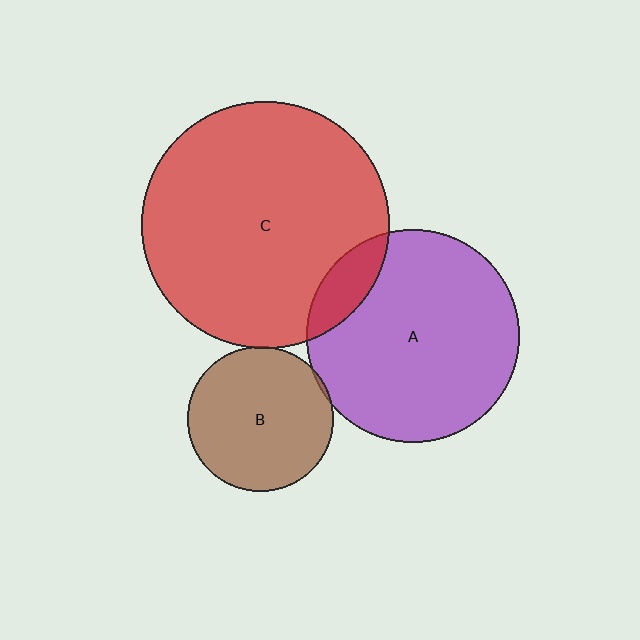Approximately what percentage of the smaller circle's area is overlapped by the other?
Approximately 10%.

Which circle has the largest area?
Circle C (red).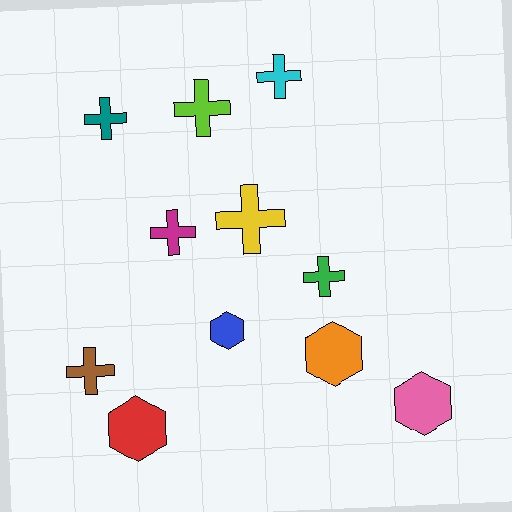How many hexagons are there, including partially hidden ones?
There are 4 hexagons.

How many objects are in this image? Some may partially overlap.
There are 11 objects.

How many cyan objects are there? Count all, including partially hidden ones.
There is 1 cyan object.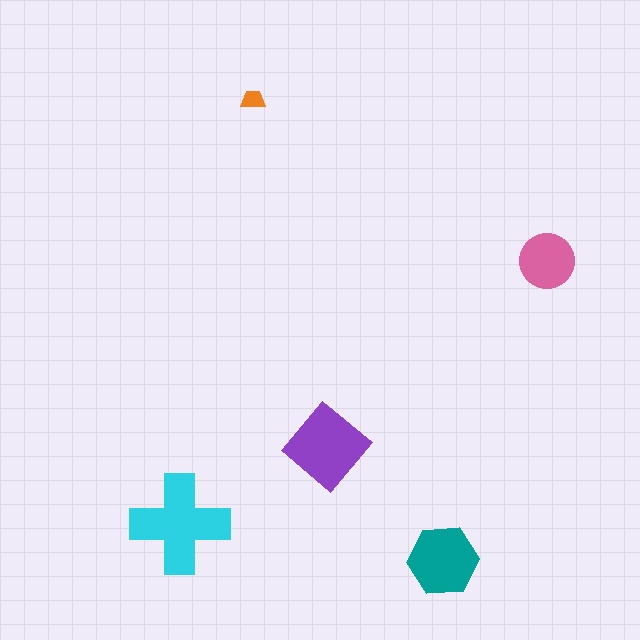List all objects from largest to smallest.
The cyan cross, the purple diamond, the teal hexagon, the pink circle, the orange trapezoid.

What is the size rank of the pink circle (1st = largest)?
4th.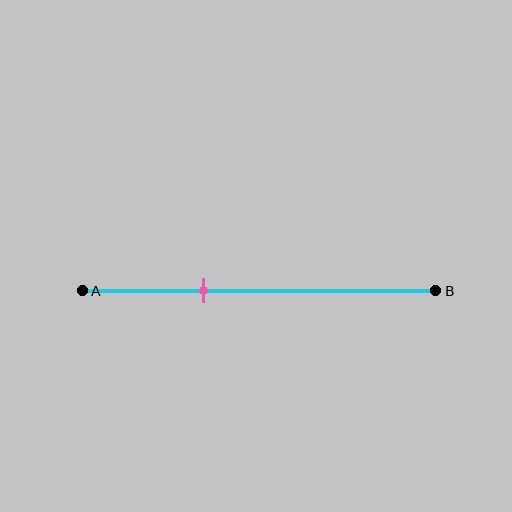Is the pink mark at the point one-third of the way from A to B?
Yes, the mark is approximately at the one-third point.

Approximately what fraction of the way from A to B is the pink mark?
The pink mark is approximately 35% of the way from A to B.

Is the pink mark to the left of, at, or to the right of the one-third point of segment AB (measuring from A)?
The pink mark is approximately at the one-third point of segment AB.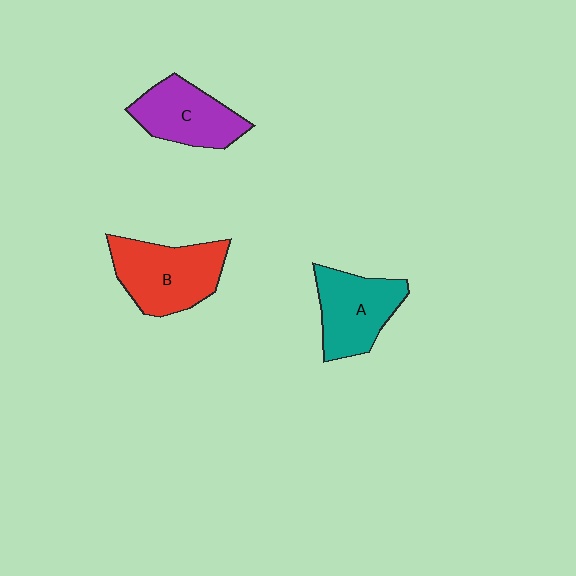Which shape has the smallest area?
Shape C (purple).